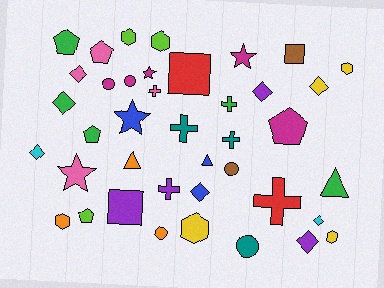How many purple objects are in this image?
There are 4 purple objects.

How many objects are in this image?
There are 40 objects.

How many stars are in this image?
There are 4 stars.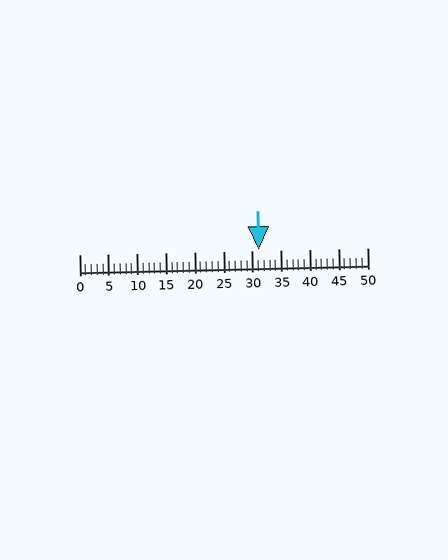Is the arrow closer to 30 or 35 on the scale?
The arrow is closer to 30.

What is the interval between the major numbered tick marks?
The major tick marks are spaced 5 units apart.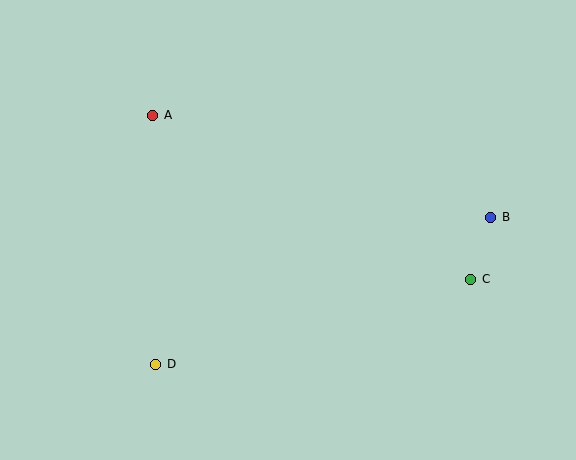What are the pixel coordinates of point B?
Point B is at (491, 217).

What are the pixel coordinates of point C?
Point C is at (471, 279).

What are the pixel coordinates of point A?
Point A is at (153, 115).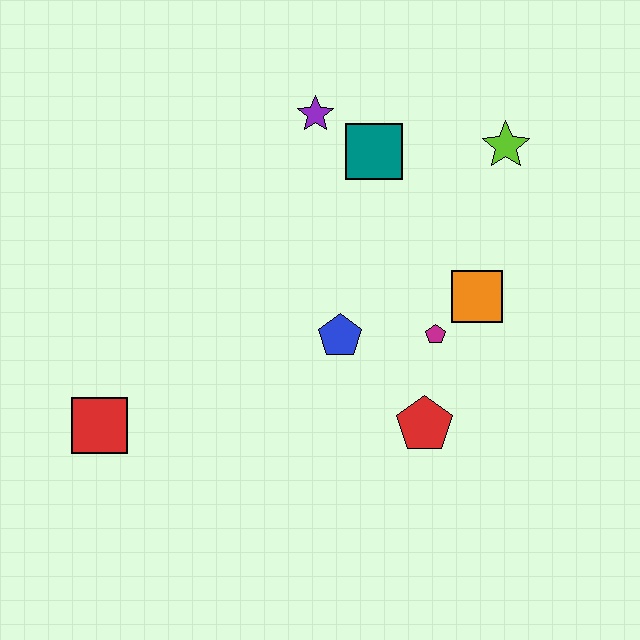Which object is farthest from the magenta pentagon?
The red square is farthest from the magenta pentagon.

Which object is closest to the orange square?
The magenta pentagon is closest to the orange square.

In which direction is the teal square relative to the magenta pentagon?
The teal square is above the magenta pentagon.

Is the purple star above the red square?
Yes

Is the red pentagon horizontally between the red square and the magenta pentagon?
Yes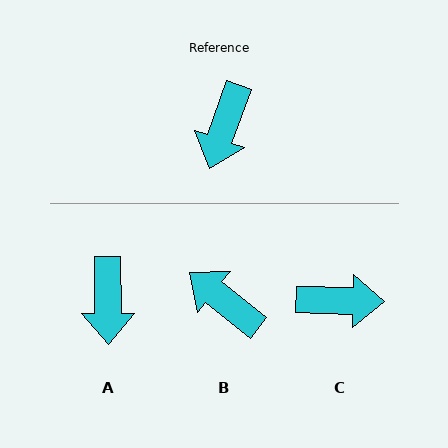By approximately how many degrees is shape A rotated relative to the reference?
Approximately 20 degrees counter-clockwise.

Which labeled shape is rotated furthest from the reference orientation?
B, about 109 degrees away.